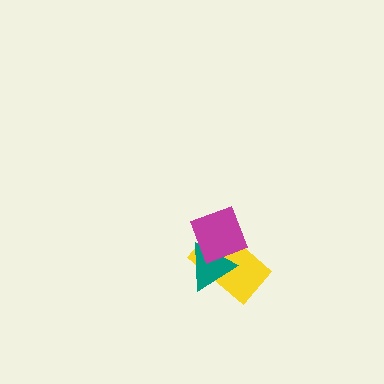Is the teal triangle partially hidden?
Yes, it is partially covered by another shape.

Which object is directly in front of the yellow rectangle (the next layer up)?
The teal triangle is directly in front of the yellow rectangle.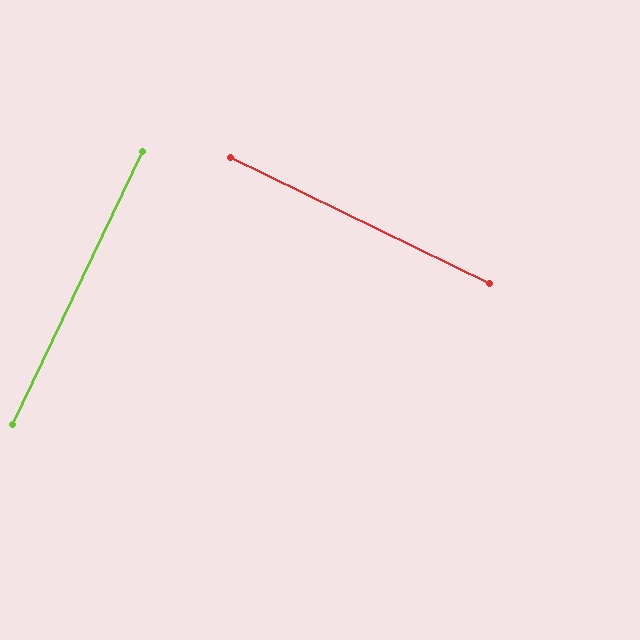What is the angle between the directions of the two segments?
Approximately 89 degrees.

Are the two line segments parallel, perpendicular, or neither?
Perpendicular — they meet at approximately 89°.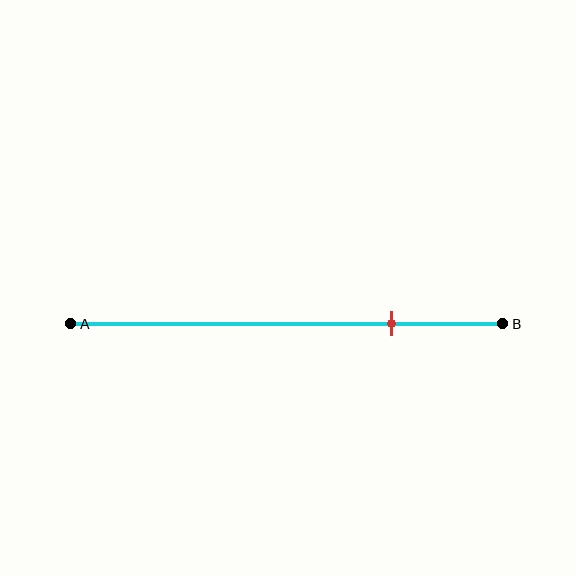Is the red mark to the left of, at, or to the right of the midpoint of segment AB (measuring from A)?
The red mark is to the right of the midpoint of segment AB.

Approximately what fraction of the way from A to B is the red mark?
The red mark is approximately 75% of the way from A to B.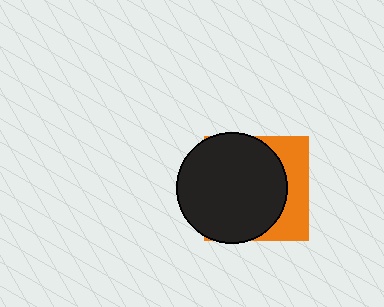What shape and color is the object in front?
The object in front is a black circle.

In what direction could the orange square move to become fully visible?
The orange square could move right. That would shift it out from behind the black circle entirely.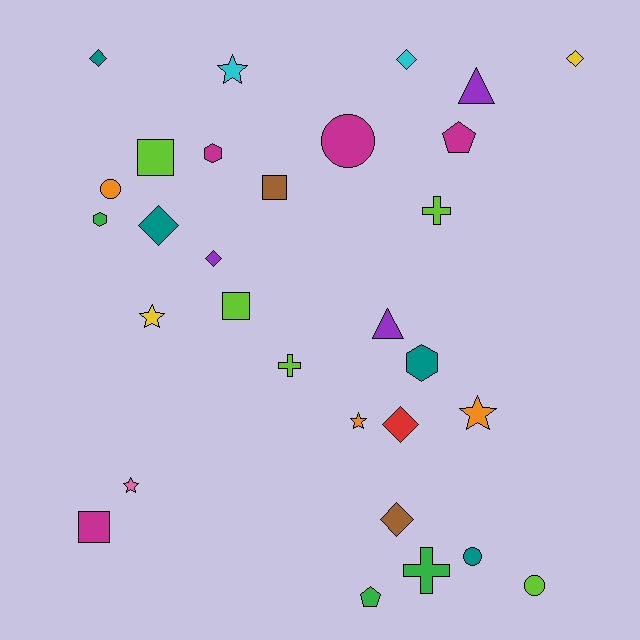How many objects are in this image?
There are 30 objects.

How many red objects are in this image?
There is 1 red object.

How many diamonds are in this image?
There are 7 diamonds.